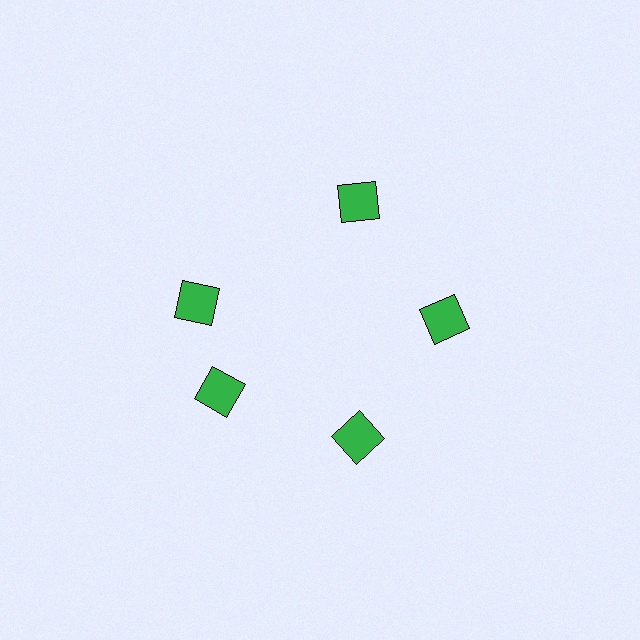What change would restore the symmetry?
The symmetry would be restored by rotating it back into even spacing with its neighbors so that all 5 squares sit at equal angles and equal distance from the center.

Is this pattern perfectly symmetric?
No. The 5 green squares are arranged in a ring, but one element near the 10 o'clock position is rotated out of alignment along the ring, breaking the 5-fold rotational symmetry.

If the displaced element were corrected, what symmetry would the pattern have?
It would have 5-fold rotational symmetry — the pattern would map onto itself every 72 degrees.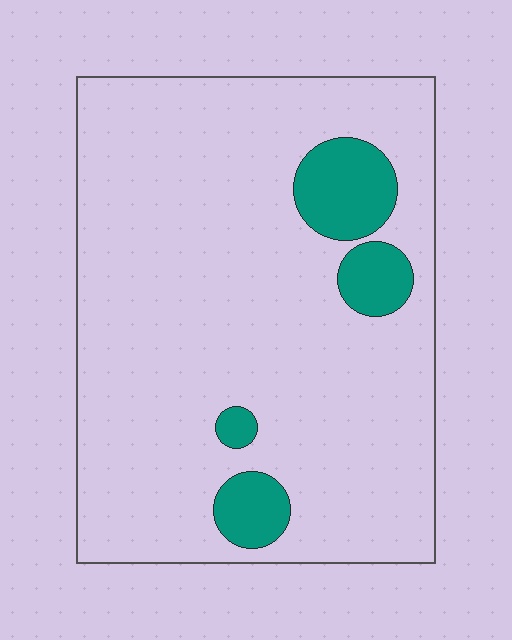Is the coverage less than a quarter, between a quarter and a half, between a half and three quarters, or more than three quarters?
Less than a quarter.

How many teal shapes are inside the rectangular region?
4.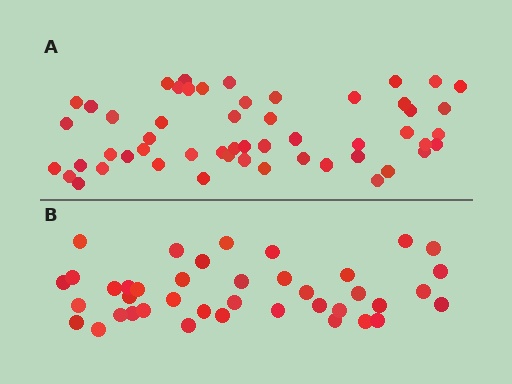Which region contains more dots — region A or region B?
Region A (the top region) has more dots.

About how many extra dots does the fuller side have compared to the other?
Region A has approximately 15 more dots than region B.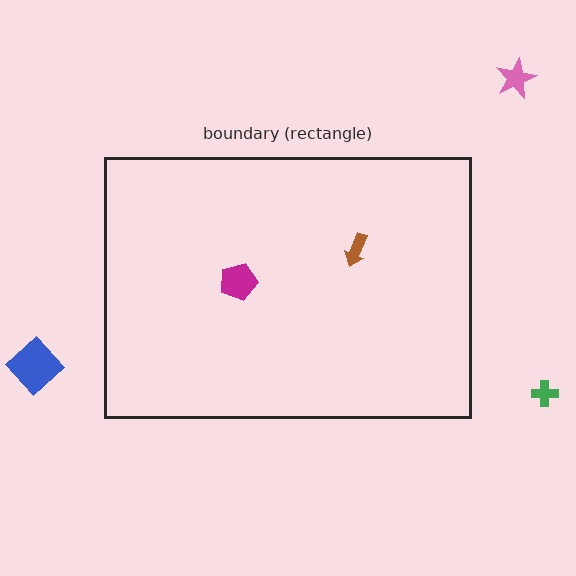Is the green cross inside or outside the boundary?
Outside.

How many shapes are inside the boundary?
2 inside, 3 outside.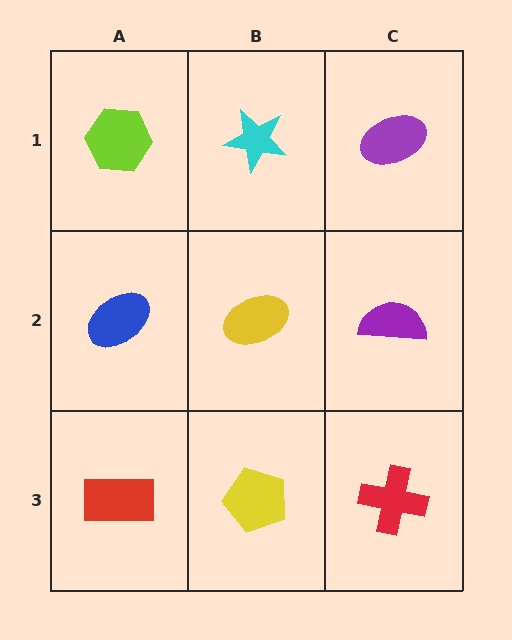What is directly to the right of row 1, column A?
A cyan star.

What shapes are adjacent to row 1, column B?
A yellow ellipse (row 2, column B), a lime hexagon (row 1, column A), a purple ellipse (row 1, column C).